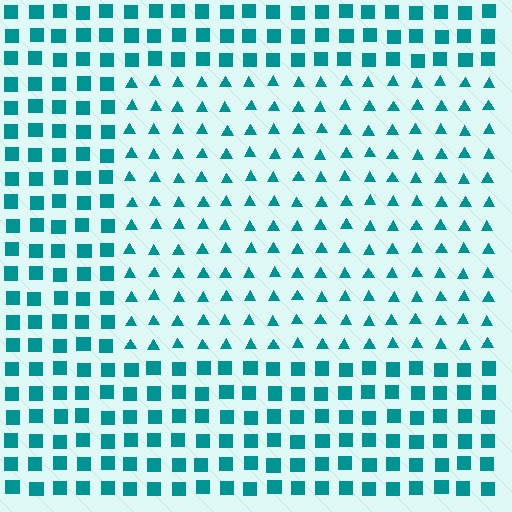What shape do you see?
I see a rectangle.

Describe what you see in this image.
The image is filled with small teal elements arranged in a uniform grid. A rectangle-shaped region contains triangles, while the surrounding area contains squares. The boundary is defined purely by the change in element shape.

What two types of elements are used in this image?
The image uses triangles inside the rectangle region and squares outside it.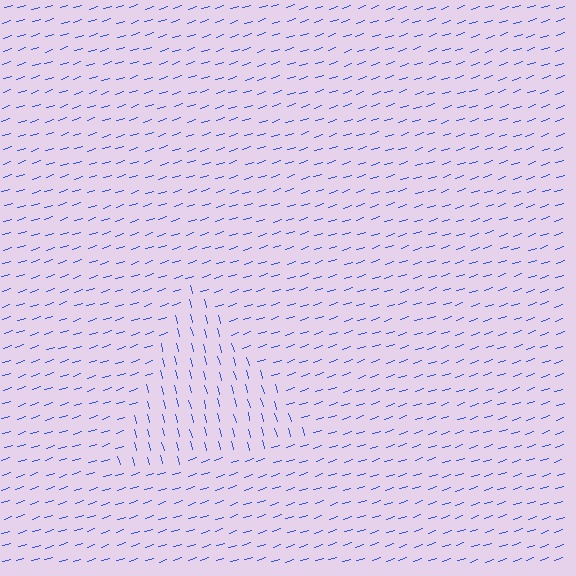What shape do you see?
I see a triangle.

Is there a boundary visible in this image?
Yes, there is a texture boundary formed by a change in line orientation.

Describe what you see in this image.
The image is filled with small blue line segments. A triangle region in the image has lines oriented differently from the surrounding lines, creating a visible texture boundary.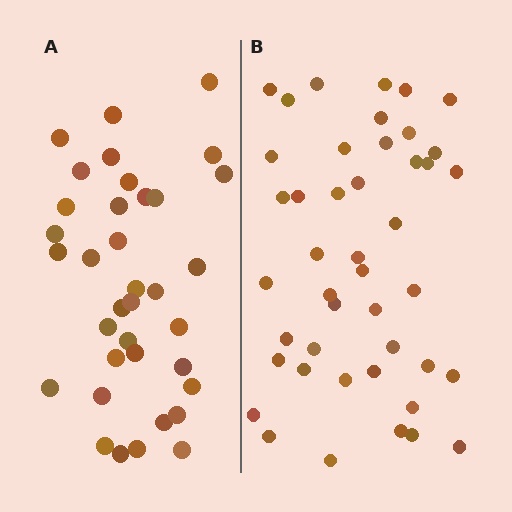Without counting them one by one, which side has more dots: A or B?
Region B (the right region) has more dots.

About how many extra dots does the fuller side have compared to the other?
Region B has roughly 8 or so more dots than region A.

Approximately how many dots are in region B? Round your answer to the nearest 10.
About 40 dots. (The exact count is 44, which rounds to 40.)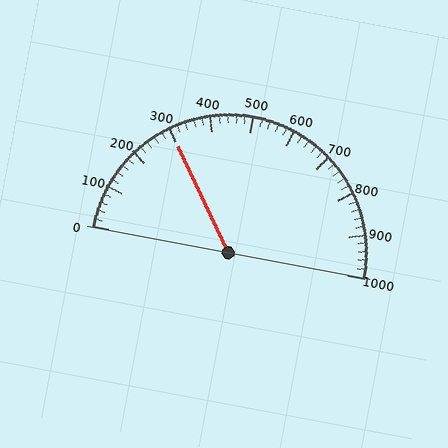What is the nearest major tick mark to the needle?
The nearest major tick mark is 300.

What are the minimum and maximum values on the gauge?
The gauge ranges from 0 to 1000.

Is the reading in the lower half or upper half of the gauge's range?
The reading is in the lower half of the range (0 to 1000).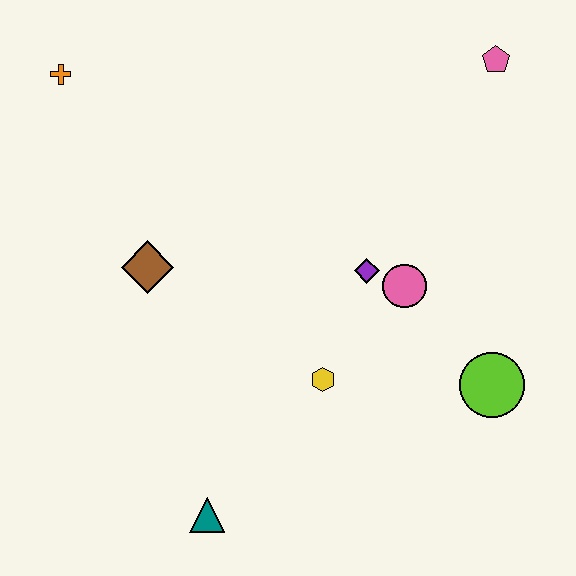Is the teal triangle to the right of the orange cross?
Yes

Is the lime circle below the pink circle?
Yes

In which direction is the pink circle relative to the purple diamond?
The pink circle is to the right of the purple diamond.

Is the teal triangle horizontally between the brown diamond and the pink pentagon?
Yes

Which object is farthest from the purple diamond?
The orange cross is farthest from the purple diamond.